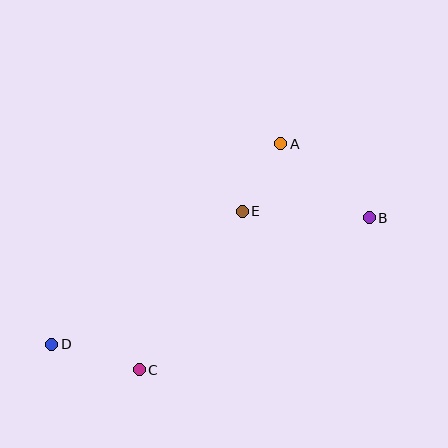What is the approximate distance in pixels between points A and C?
The distance between A and C is approximately 267 pixels.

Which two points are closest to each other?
Points A and E are closest to each other.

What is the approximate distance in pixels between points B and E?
The distance between B and E is approximately 127 pixels.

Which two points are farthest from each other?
Points B and D are farthest from each other.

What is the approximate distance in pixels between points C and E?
The distance between C and E is approximately 189 pixels.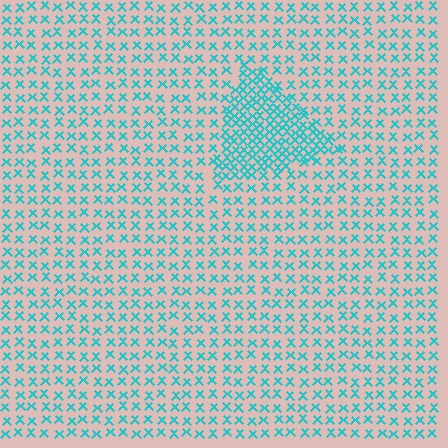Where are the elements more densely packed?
The elements are more densely packed inside the triangle boundary.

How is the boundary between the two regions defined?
The boundary is defined by a change in element density (approximately 2.3x ratio). All elements are the same color, size, and shape.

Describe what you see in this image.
The image contains small cyan elements arranged at two different densities. A triangle-shaped region is visible where the elements are more densely packed than the surrounding area.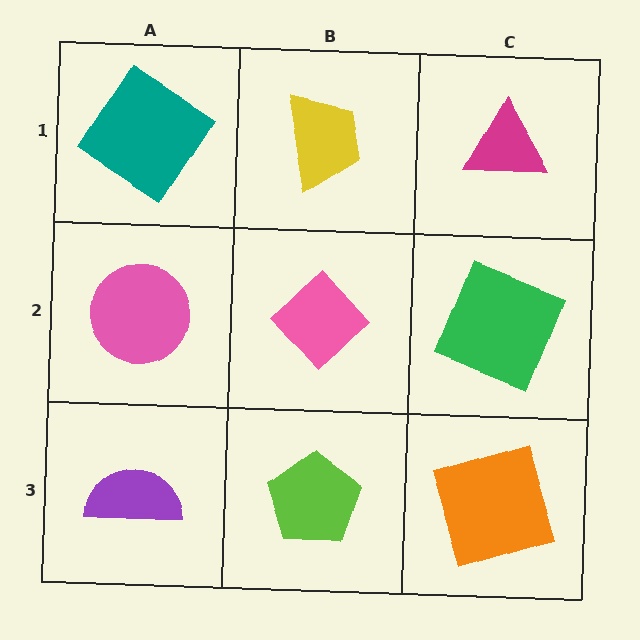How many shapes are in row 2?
3 shapes.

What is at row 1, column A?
A teal diamond.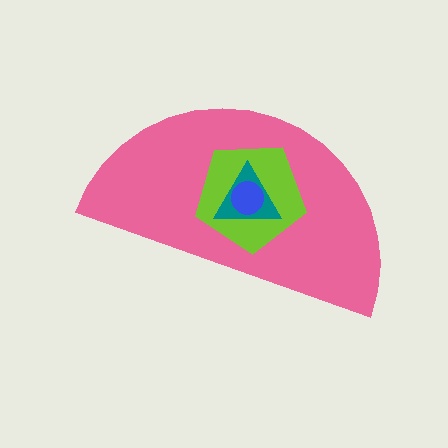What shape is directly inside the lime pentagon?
The teal triangle.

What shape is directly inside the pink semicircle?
The lime pentagon.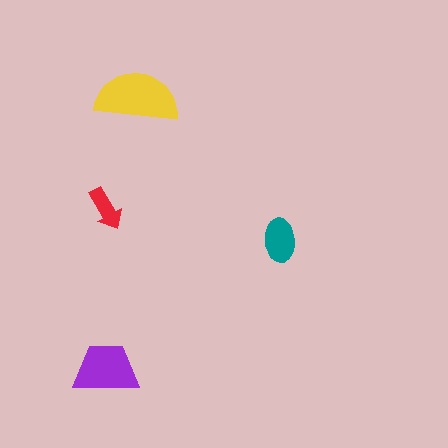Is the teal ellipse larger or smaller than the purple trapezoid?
Smaller.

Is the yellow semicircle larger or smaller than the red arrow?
Larger.